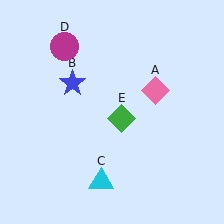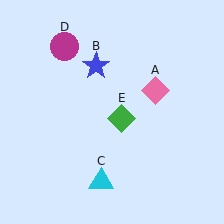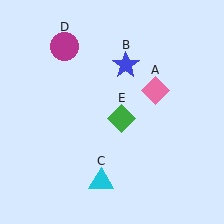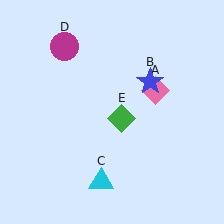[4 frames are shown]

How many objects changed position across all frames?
1 object changed position: blue star (object B).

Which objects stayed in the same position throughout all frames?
Pink diamond (object A) and cyan triangle (object C) and magenta circle (object D) and green diamond (object E) remained stationary.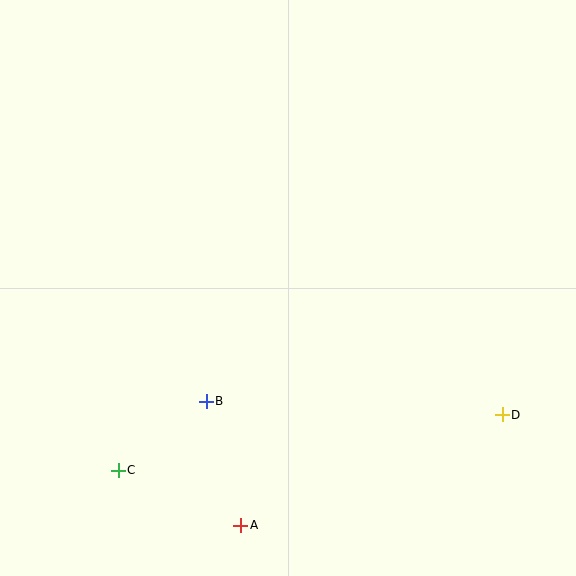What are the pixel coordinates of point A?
Point A is at (241, 525).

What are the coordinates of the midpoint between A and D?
The midpoint between A and D is at (371, 470).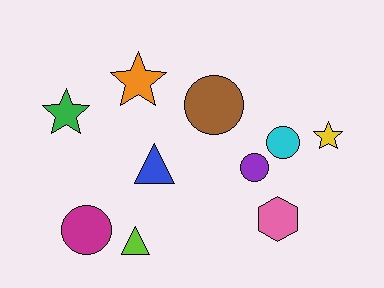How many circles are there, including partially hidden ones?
There are 4 circles.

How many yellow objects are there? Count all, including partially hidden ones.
There is 1 yellow object.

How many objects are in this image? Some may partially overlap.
There are 10 objects.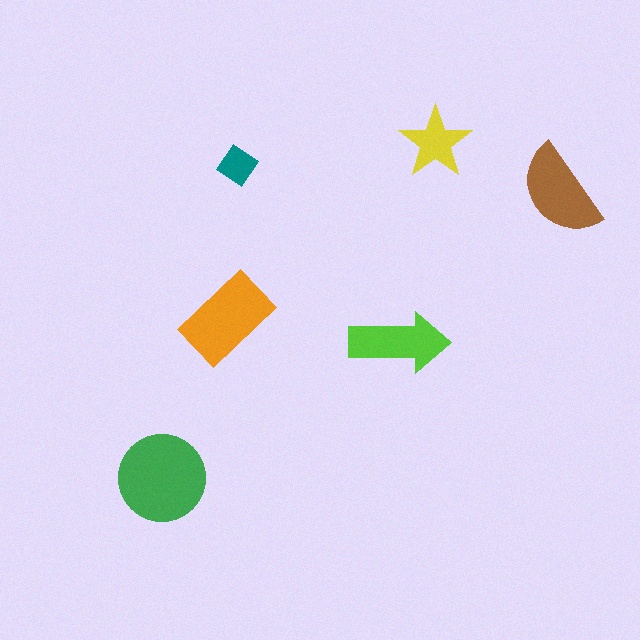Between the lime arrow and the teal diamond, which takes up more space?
The lime arrow.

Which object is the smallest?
The teal diamond.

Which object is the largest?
The green circle.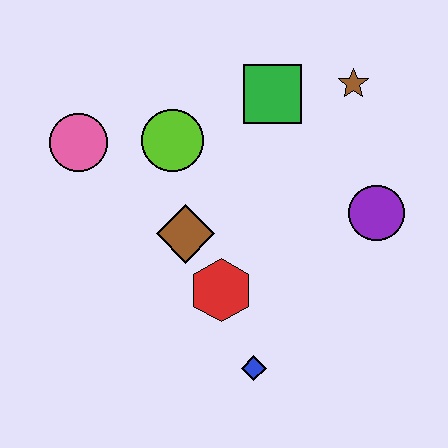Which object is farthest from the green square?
The blue diamond is farthest from the green square.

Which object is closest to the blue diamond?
The red hexagon is closest to the blue diamond.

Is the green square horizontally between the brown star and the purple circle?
No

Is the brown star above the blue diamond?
Yes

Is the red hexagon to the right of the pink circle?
Yes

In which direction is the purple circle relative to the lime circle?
The purple circle is to the right of the lime circle.